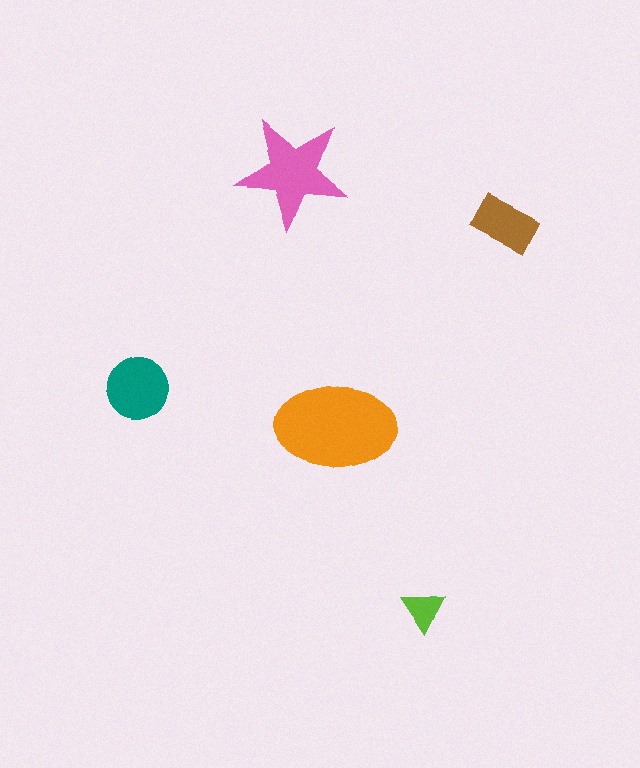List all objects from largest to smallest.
The orange ellipse, the pink star, the teal circle, the brown rectangle, the lime triangle.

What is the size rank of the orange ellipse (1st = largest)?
1st.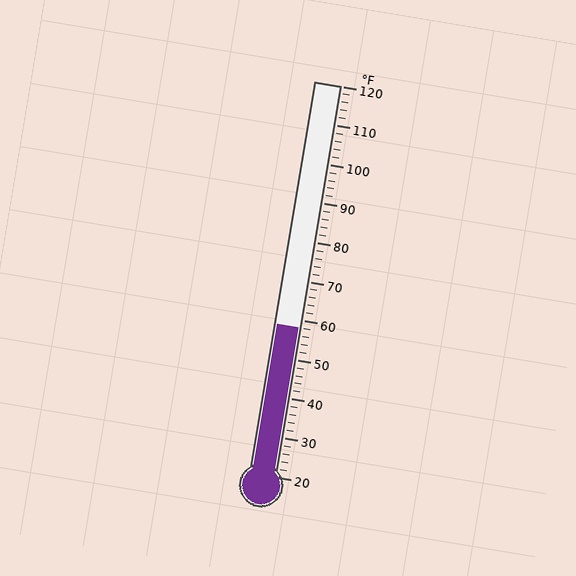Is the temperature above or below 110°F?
The temperature is below 110°F.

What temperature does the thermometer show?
The thermometer shows approximately 58°F.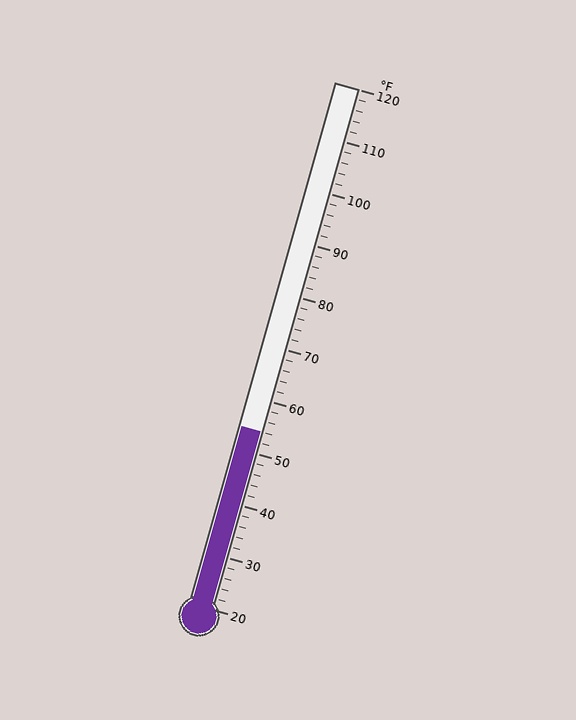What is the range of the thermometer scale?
The thermometer scale ranges from 20°F to 120°F.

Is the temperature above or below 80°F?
The temperature is below 80°F.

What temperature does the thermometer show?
The thermometer shows approximately 54°F.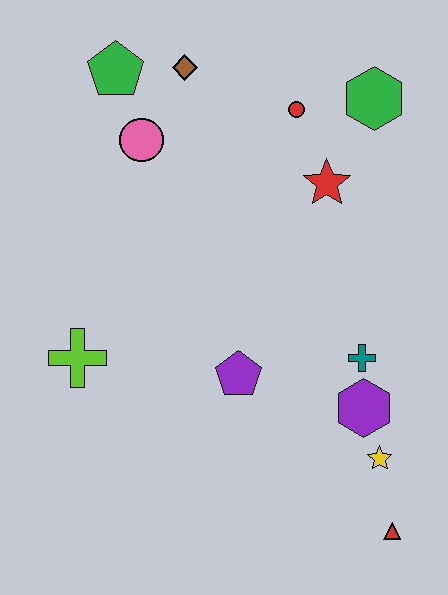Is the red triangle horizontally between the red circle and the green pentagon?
No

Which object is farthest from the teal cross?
The green pentagon is farthest from the teal cross.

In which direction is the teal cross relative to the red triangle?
The teal cross is above the red triangle.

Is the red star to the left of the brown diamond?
No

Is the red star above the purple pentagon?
Yes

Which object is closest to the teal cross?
The purple hexagon is closest to the teal cross.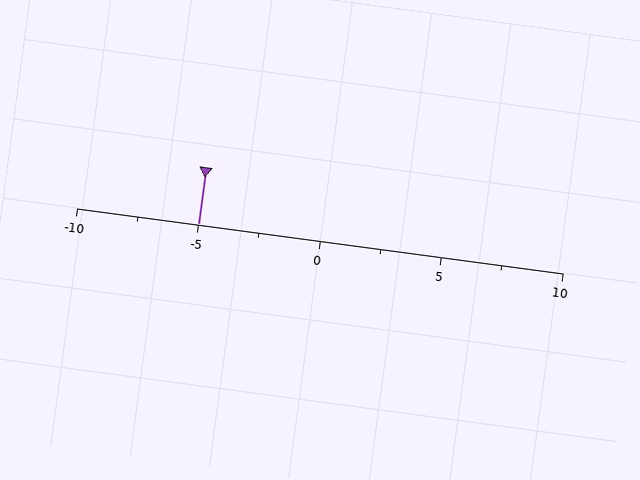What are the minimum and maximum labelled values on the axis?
The axis runs from -10 to 10.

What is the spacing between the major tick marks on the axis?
The major ticks are spaced 5 apart.